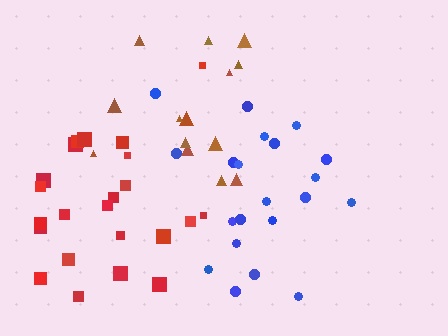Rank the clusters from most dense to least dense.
red, blue, brown.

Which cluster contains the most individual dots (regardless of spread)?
Red (23).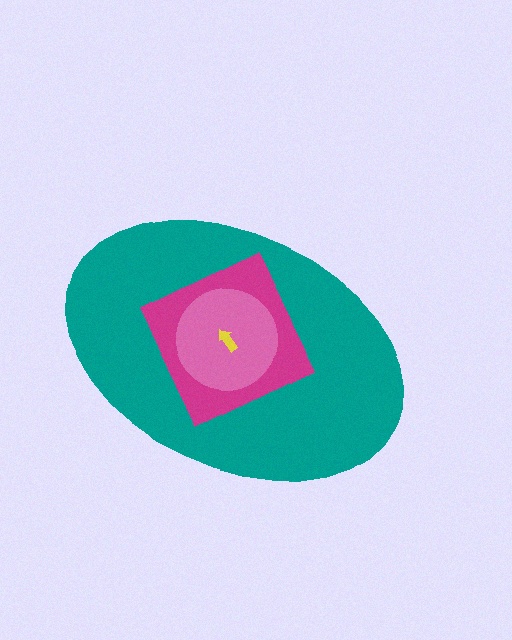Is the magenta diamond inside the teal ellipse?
Yes.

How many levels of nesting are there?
4.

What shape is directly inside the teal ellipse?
The magenta diamond.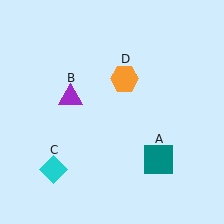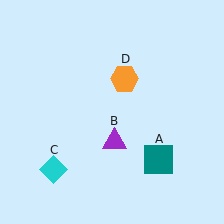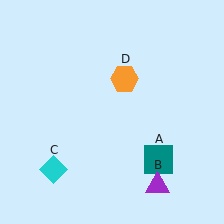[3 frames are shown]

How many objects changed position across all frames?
1 object changed position: purple triangle (object B).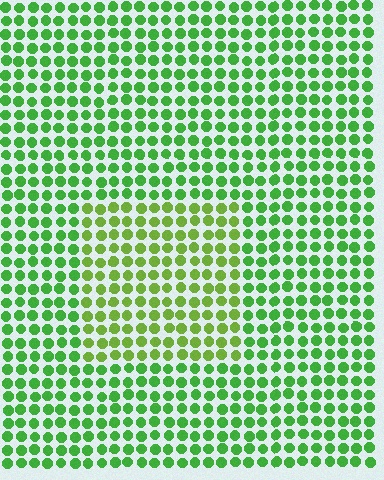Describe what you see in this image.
The image is filled with small green elements in a uniform arrangement. A rectangle-shaped region is visible where the elements are tinted to a slightly different hue, forming a subtle color boundary.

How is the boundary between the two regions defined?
The boundary is defined purely by a slight shift in hue (about 26 degrees). Spacing, size, and orientation are identical on both sides.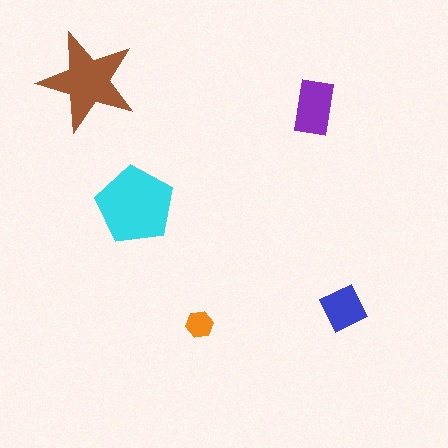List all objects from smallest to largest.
The orange hexagon, the blue diamond, the purple rectangle, the brown star, the cyan pentagon.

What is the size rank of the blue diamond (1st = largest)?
4th.